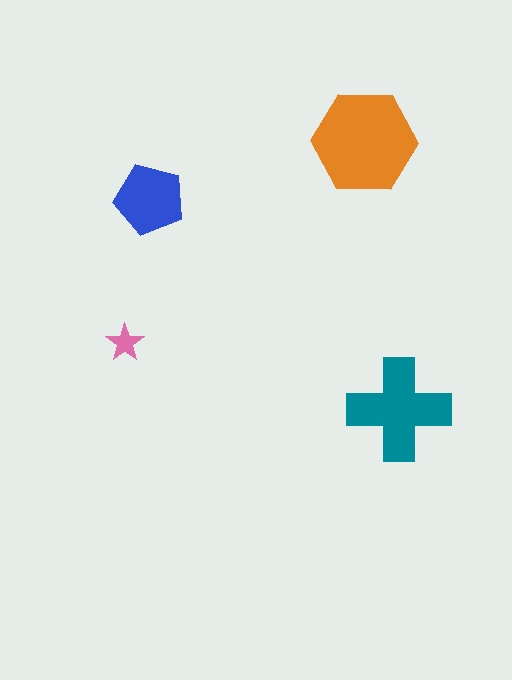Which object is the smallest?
The pink star.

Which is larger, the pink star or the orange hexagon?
The orange hexagon.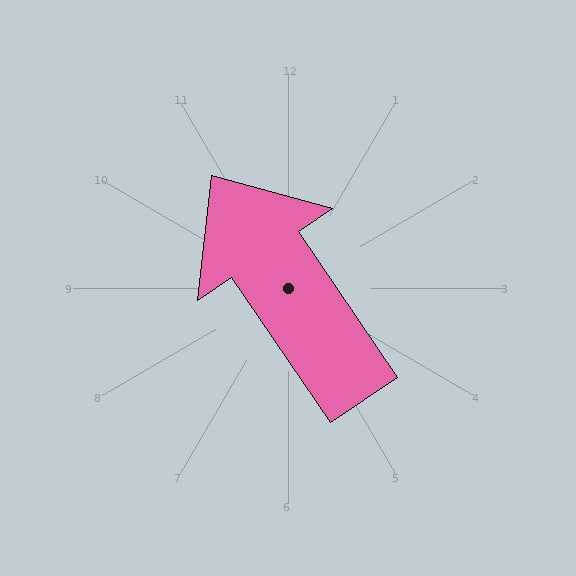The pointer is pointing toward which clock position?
Roughly 11 o'clock.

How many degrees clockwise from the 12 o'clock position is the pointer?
Approximately 326 degrees.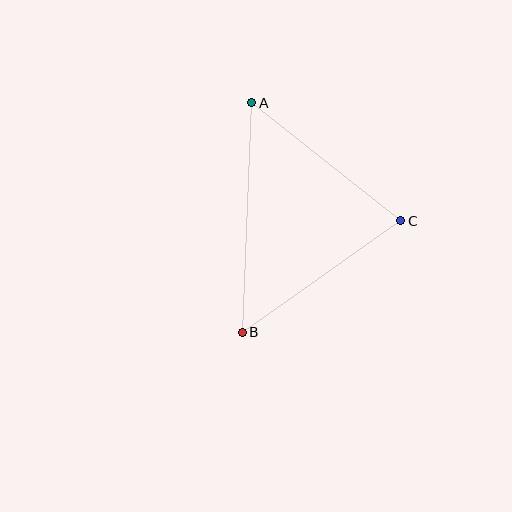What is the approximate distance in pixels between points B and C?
The distance between B and C is approximately 194 pixels.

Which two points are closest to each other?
Points A and C are closest to each other.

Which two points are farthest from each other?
Points A and B are farthest from each other.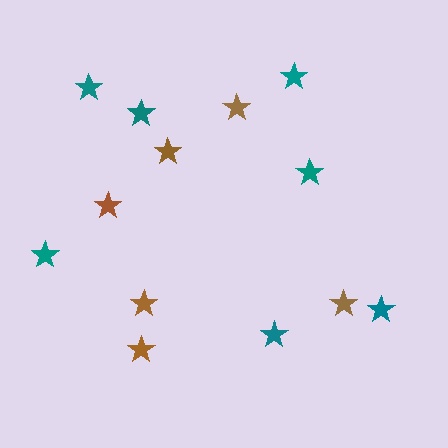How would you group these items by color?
There are 2 groups: one group of brown stars (6) and one group of teal stars (7).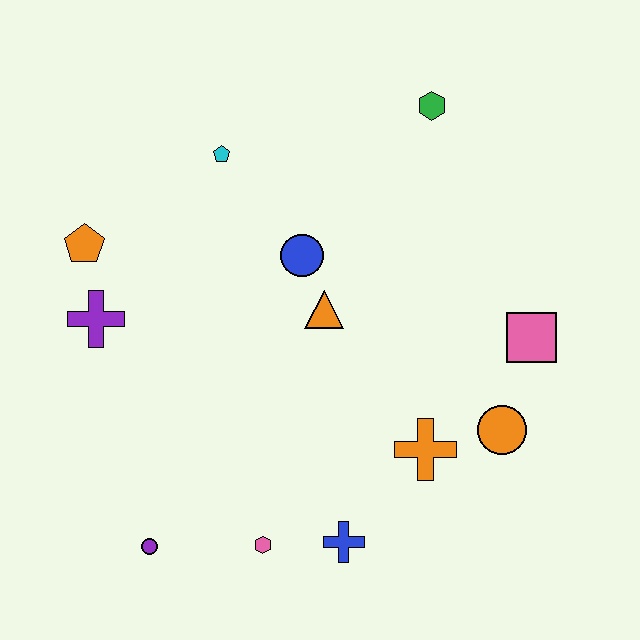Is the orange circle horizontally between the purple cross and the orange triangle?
No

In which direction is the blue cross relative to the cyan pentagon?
The blue cross is below the cyan pentagon.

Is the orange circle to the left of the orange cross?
No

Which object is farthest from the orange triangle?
The purple circle is farthest from the orange triangle.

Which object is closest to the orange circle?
The orange cross is closest to the orange circle.